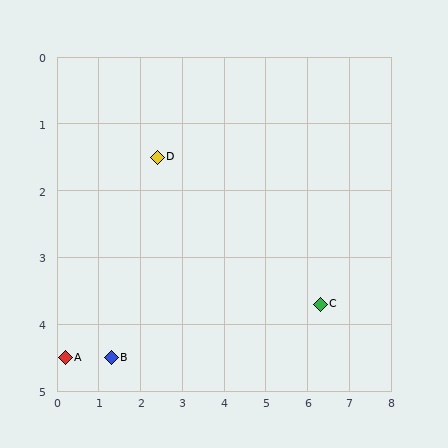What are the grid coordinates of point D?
Point D is at approximately (2.4, 1.5).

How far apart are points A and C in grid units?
Points A and C are about 6.2 grid units apart.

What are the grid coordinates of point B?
Point B is at approximately (1.3, 4.5).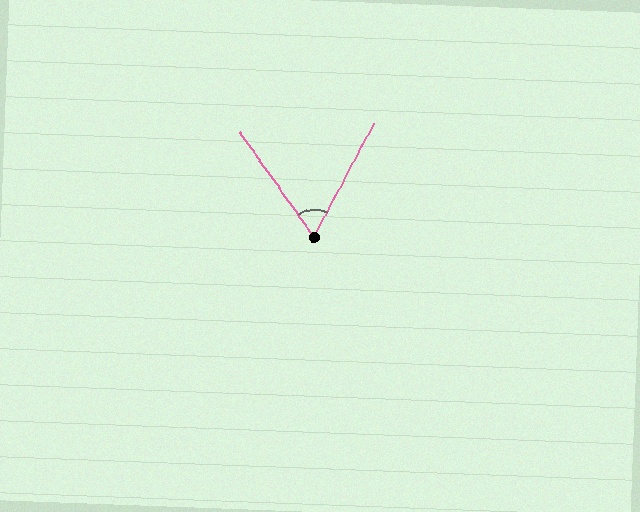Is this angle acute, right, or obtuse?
It is acute.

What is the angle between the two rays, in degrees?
Approximately 63 degrees.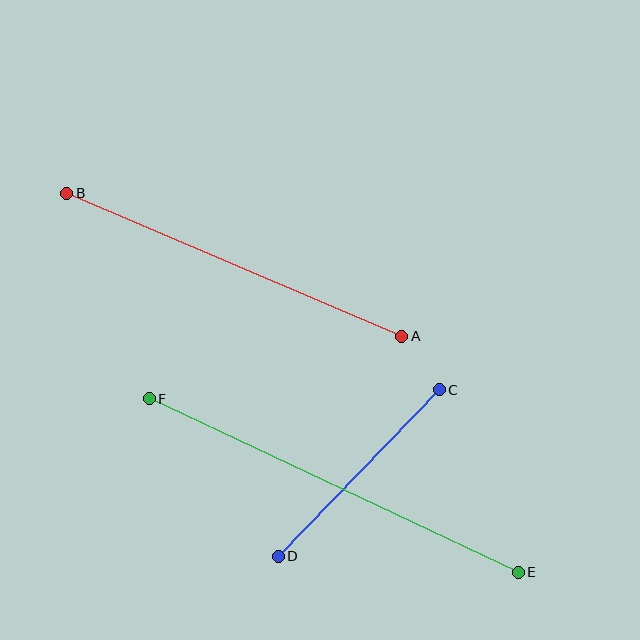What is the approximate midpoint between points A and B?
The midpoint is at approximately (234, 265) pixels.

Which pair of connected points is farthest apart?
Points E and F are farthest apart.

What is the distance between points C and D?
The distance is approximately 232 pixels.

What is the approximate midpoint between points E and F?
The midpoint is at approximately (334, 485) pixels.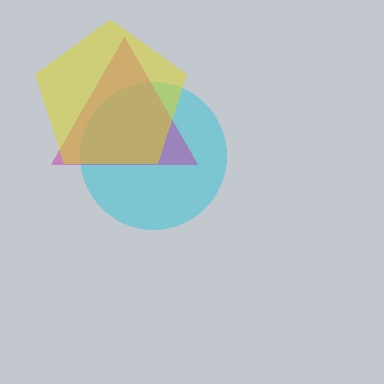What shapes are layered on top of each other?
The layered shapes are: a cyan circle, a magenta triangle, a yellow pentagon.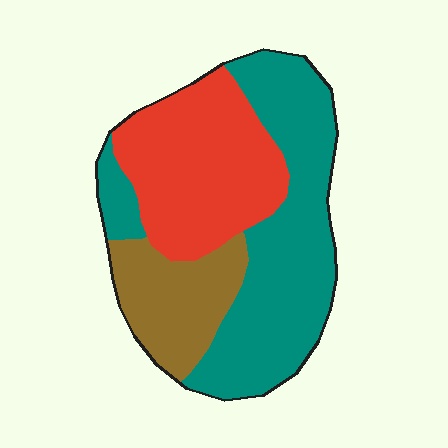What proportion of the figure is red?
Red covers roughly 35% of the figure.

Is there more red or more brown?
Red.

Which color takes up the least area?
Brown, at roughly 20%.